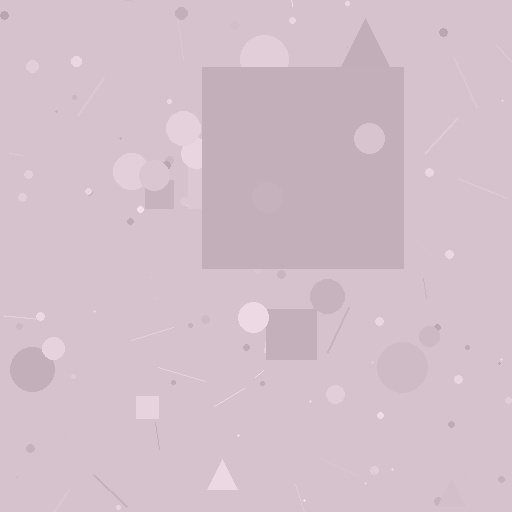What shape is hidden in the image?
A square is hidden in the image.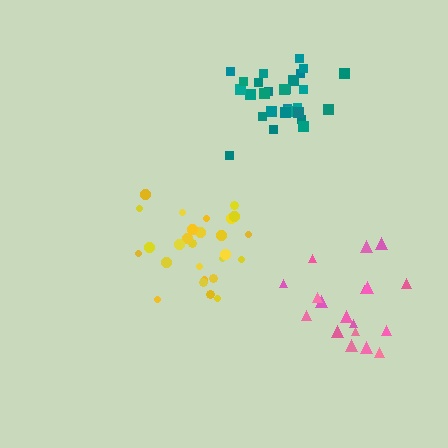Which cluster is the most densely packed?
Teal.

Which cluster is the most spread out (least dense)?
Pink.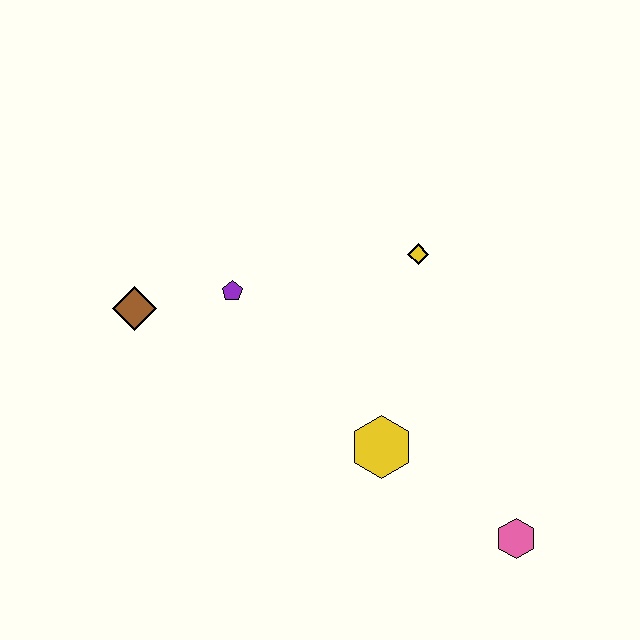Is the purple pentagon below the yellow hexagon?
No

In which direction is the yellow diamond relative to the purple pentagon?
The yellow diamond is to the right of the purple pentagon.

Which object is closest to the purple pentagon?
The brown diamond is closest to the purple pentagon.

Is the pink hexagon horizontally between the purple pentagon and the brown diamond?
No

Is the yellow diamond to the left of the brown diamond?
No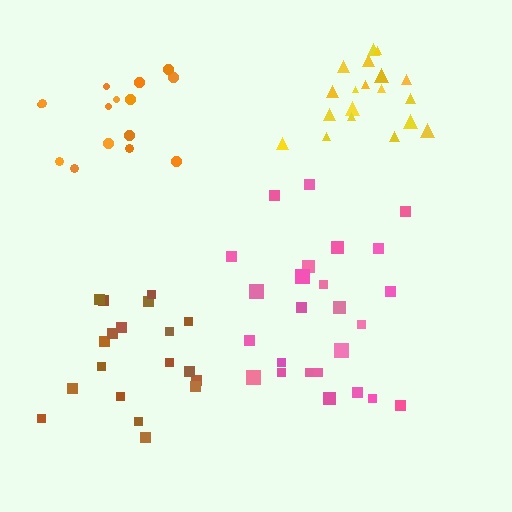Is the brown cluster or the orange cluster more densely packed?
Brown.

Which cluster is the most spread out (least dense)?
Pink.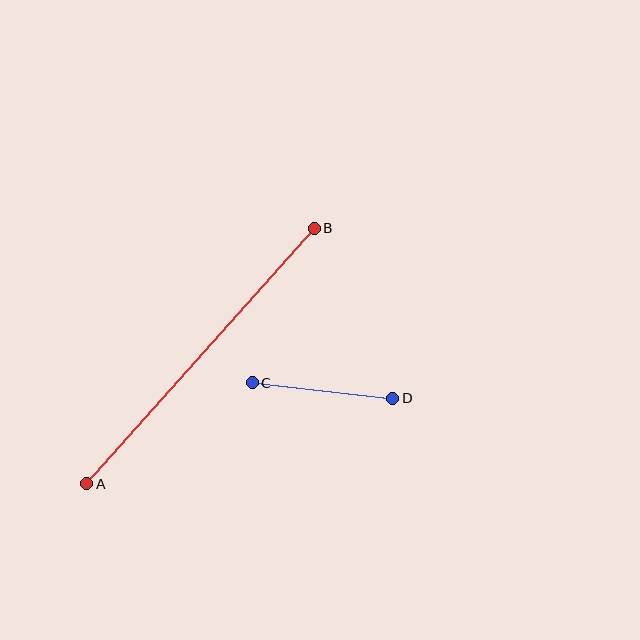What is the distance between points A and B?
The distance is approximately 342 pixels.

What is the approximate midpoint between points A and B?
The midpoint is at approximately (201, 356) pixels.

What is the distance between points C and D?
The distance is approximately 141 pixels.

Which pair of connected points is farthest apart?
Points A and B are farthest apart.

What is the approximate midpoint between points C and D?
The midpoint is at approximately (323, 391) pixels.